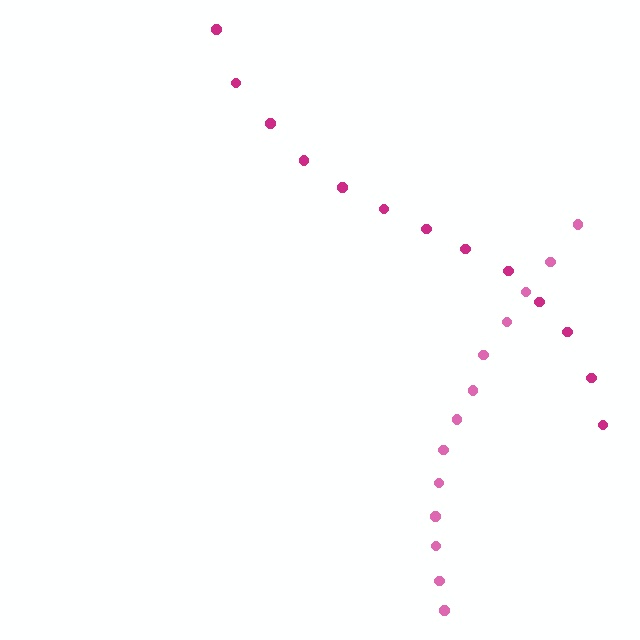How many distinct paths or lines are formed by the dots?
There are 2 distinct paths.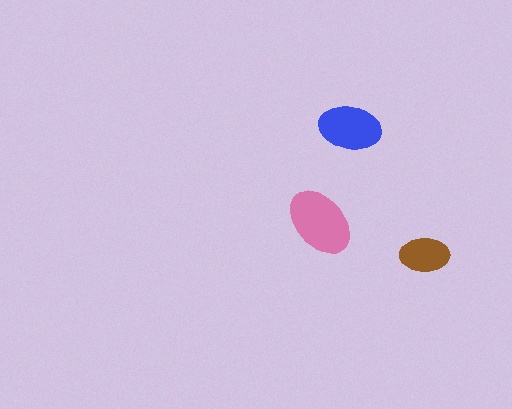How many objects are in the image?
There are 3 objects in the image.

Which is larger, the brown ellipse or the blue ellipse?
The blue one.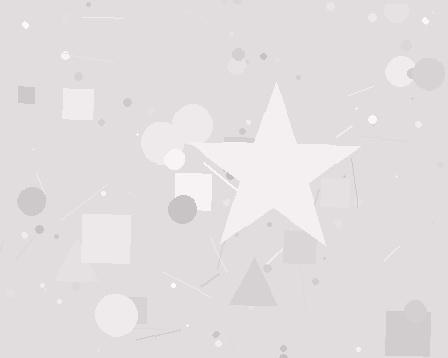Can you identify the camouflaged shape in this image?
The camouflaged shape is a star.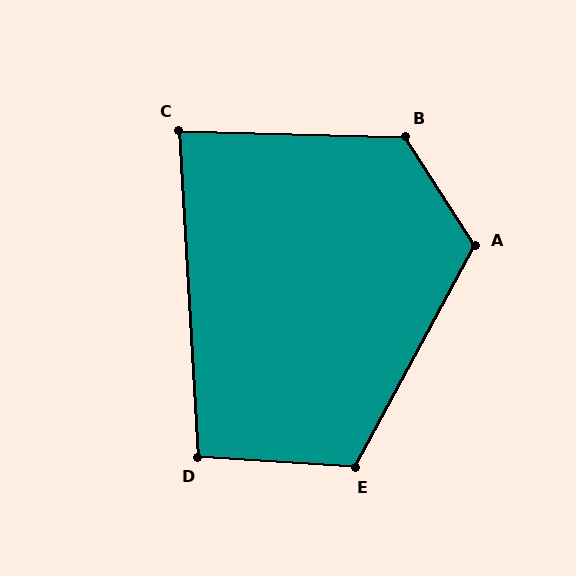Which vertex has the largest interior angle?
B, at approximately 124 degrees.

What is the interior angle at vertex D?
Approximately 97 degrees (obtuse).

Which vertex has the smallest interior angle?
C, at approximately 85 degrees.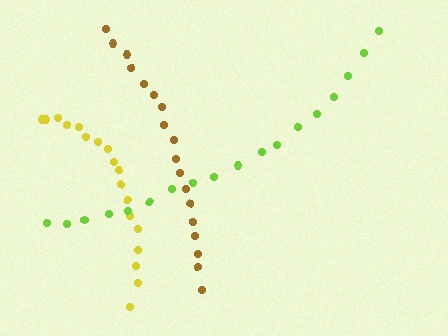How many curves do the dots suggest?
There are 3 distinct paths.